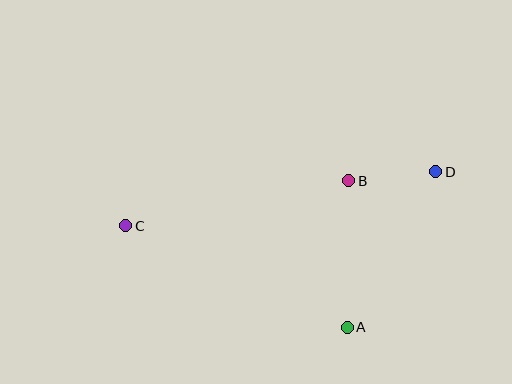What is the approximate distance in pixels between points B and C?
The distance between B and C is approximately 227 pixels.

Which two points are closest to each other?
Points B and D are closest to each other.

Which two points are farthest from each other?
Points C and D are farthest from each other.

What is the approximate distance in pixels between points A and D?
The distance between A and D is approximately 179 pixels.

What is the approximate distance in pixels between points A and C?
The distance between A and C is approximately 244 pixels.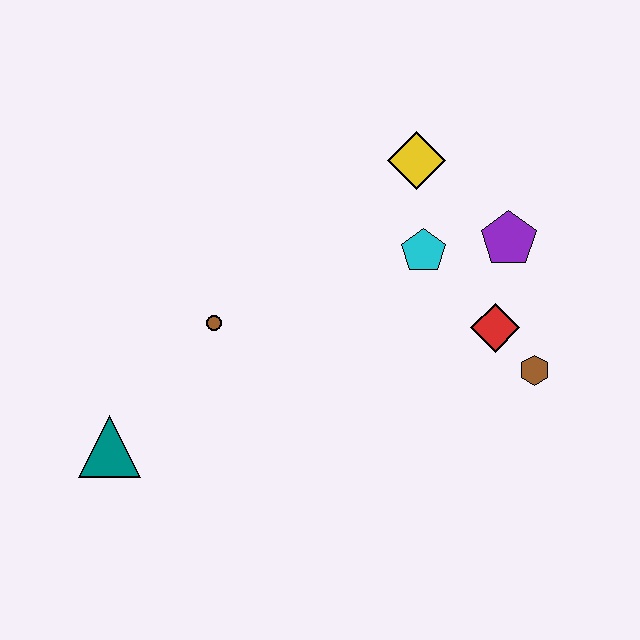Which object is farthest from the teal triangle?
The purple pentagon is farthest from the teal triangle.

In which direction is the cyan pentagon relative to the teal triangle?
The cyan pentagon is to the right of the teal triangle.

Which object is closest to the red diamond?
The brown hexagon is closest to the red diamond.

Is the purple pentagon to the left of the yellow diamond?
No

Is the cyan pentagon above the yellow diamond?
No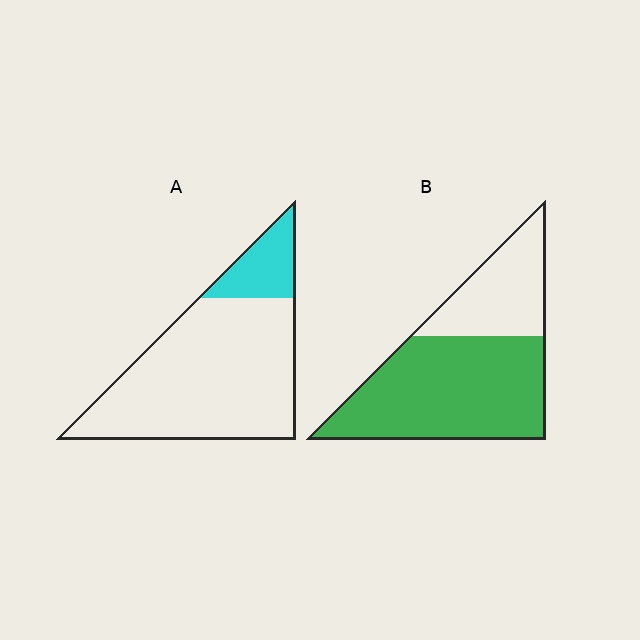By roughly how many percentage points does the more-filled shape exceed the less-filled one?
By roughly 50 percentage points (B over A).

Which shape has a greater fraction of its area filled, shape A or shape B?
Shape B.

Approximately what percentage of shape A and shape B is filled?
A is approximately 15% and B is approximately 70%.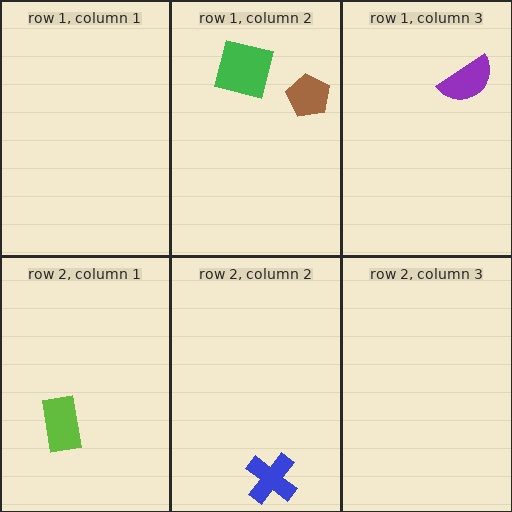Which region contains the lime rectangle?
The row 2, column 1 region.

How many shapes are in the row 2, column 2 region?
1.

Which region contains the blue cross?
The row 2, column 2 region.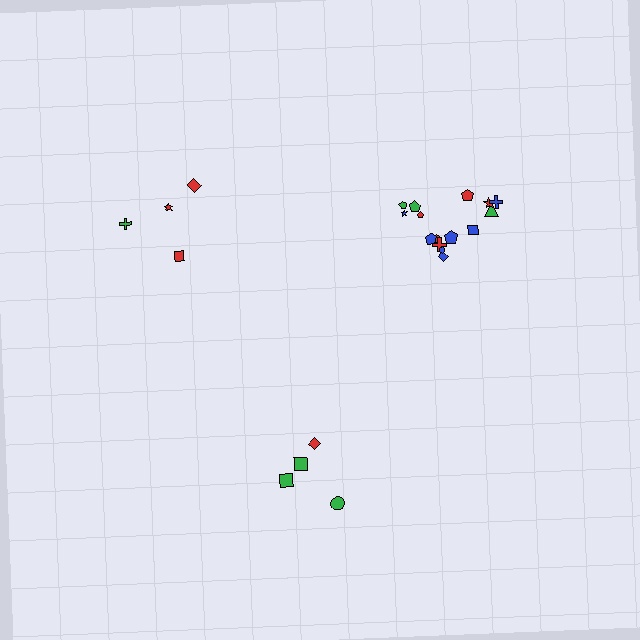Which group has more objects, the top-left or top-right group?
The top-right group.